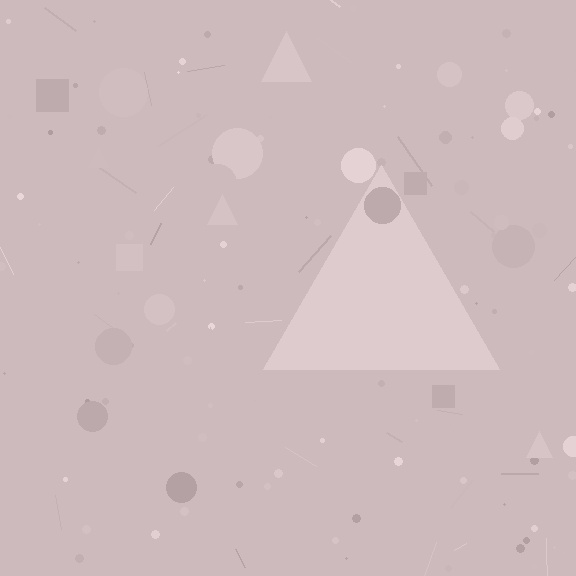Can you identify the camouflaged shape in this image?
The camouflaged shape is a triangle.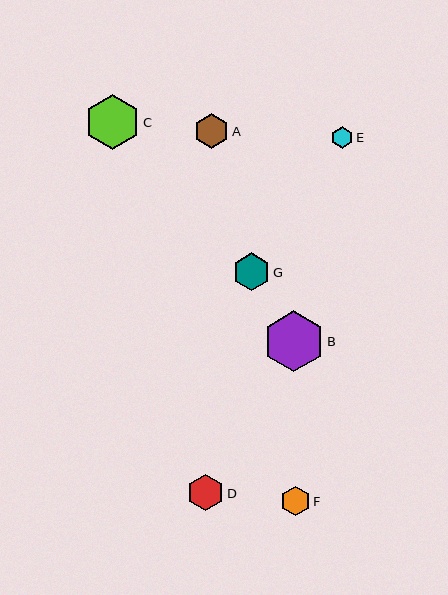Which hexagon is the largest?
Hexagon B is the largest with a size of approximately 61 pixels.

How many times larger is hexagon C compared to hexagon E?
Hexagon C is approximately 2.5 times the size of hexagon E.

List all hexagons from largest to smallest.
From largest to smallest: B, C, G, D, A, F, E.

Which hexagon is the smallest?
Hexagon E is the smallest with a size of approximately 22 pixels.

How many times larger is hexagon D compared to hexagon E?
Hexagon D is approximately 1.7 times the size of hexagon E.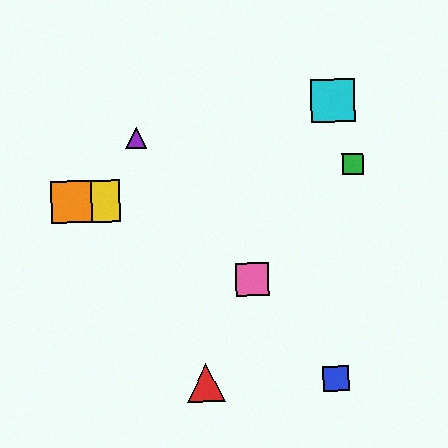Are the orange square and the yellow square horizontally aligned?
Yes, both are at y≈202.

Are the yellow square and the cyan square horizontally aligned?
No, the yellow square is at y≈201 and the cyan square is at y≈100.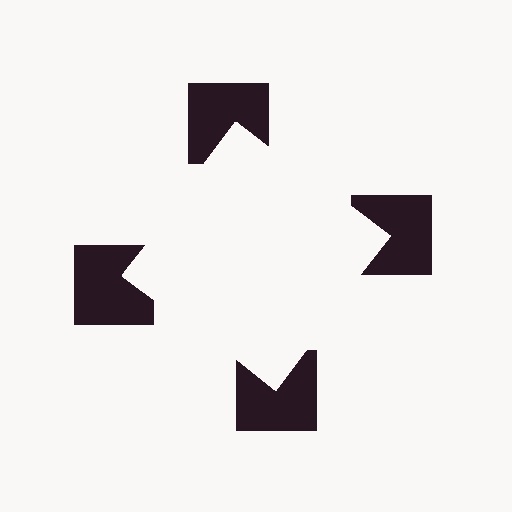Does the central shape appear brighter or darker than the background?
It typically appears slightly brighter than the background, even though no actual brightness change is drawn.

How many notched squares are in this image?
There are 4 — one at each vertex of the illusory square.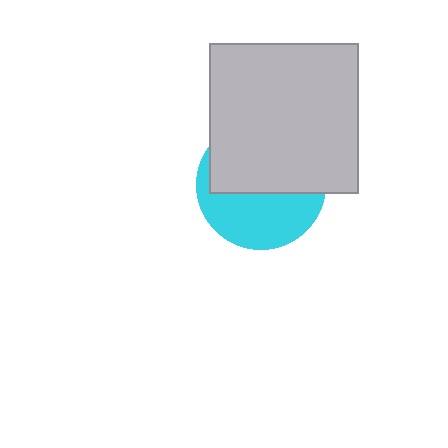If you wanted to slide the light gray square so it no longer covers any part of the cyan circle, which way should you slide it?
Slide it up — that is the most direct way to separate the two shapes.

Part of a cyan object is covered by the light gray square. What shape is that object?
It is a circle.